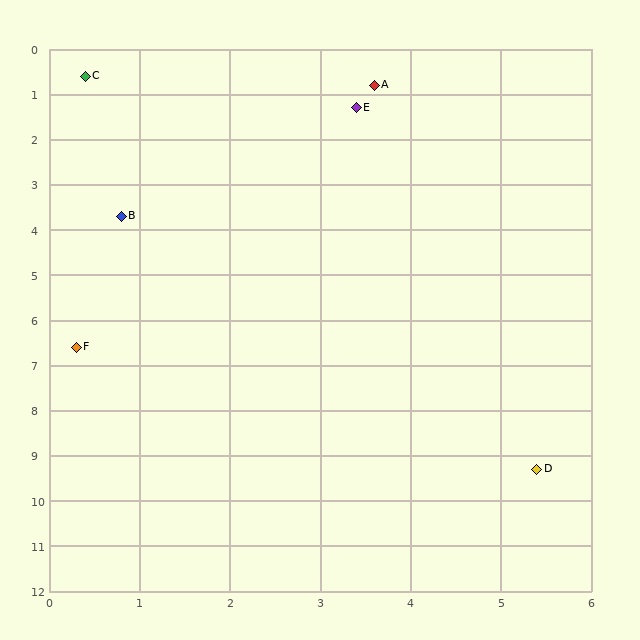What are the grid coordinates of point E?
Point E is at approximately (3.4, 1.3).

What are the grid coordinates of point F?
Point F is at approximately (0.3, 6.6).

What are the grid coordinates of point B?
Point B is at approximately (0.8, 3.7).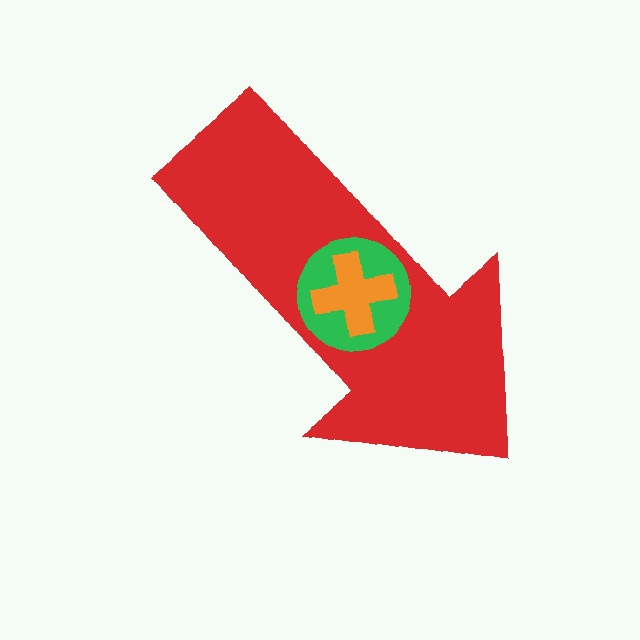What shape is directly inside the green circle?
The orange cross.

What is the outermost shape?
The red arrow.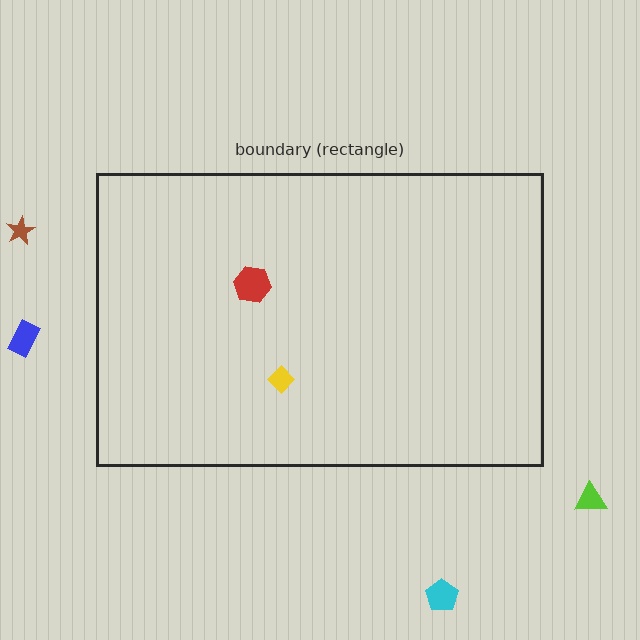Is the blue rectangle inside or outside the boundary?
Outside.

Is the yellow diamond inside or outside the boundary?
Inside.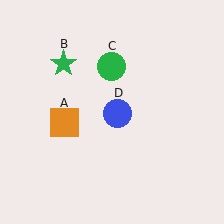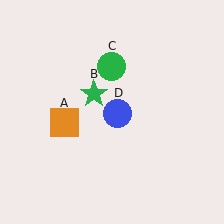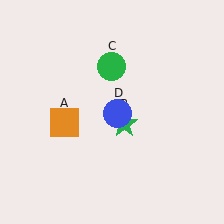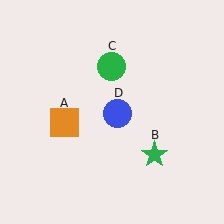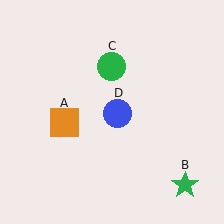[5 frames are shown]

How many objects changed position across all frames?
1 object changed position: green star (object B).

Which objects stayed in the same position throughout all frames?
Orange square (object A) and green circle (object C) and blue circle (object D) remained stationary.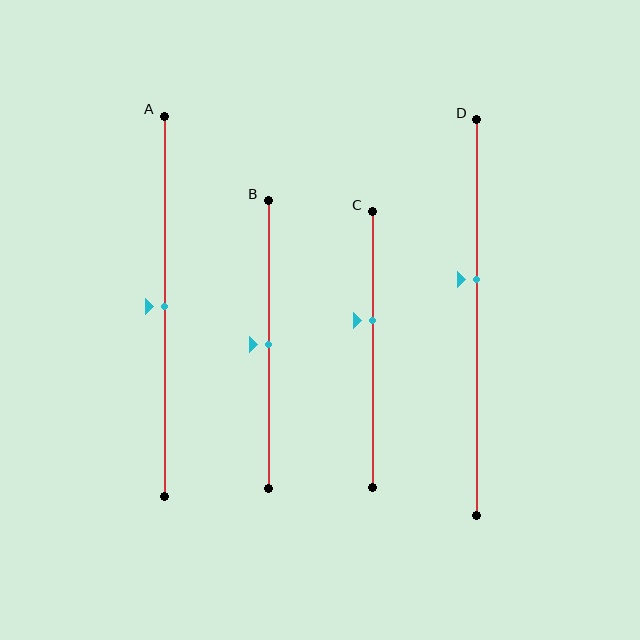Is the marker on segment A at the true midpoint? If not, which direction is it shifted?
Yes, the marker on segment A is at the true midpoint.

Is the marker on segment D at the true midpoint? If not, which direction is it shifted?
No, the marker on segment D is shifted upward by about 10% of the segment length.